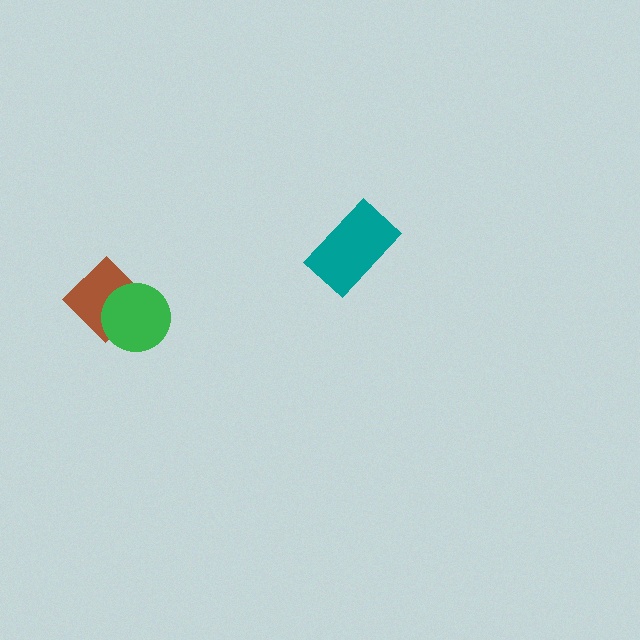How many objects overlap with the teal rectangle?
0 objects overlap with the teal rectangle.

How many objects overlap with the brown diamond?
1 object overlaps with the brown diamond.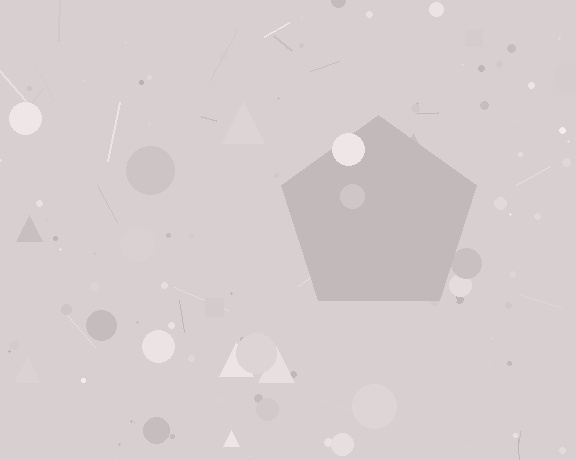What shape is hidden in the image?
A pentagon is hidden in the image.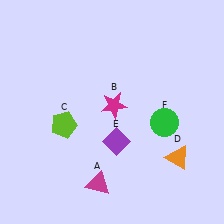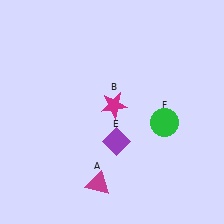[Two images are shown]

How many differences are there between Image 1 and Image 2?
There are 2 differences between the two images.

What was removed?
The lime pentagon (C), the orange triangle (D) were removed in Image 2.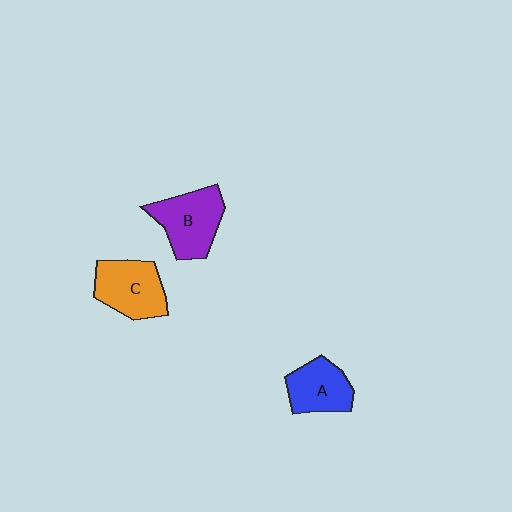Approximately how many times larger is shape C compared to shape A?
Approximately 1.2 times.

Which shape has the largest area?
Shape B (purple).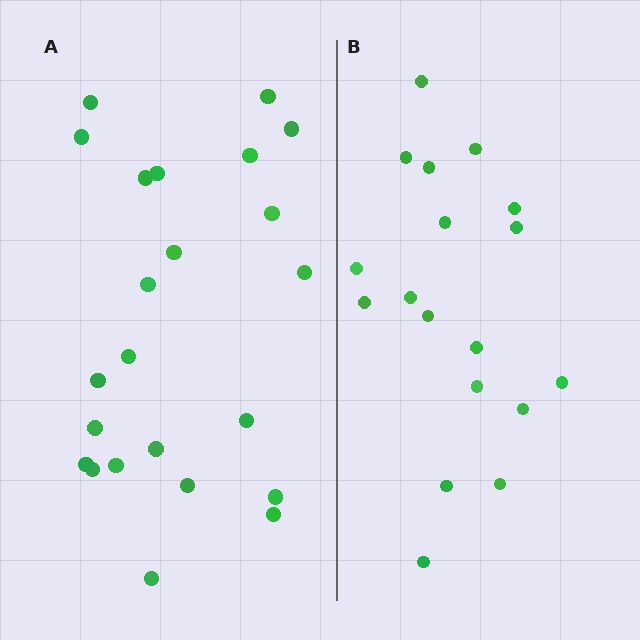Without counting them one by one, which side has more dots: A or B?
Region A (the left region) has more dots.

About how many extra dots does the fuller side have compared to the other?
Region A has about 5 more dots than region B.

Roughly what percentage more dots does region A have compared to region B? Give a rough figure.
About 30% more.